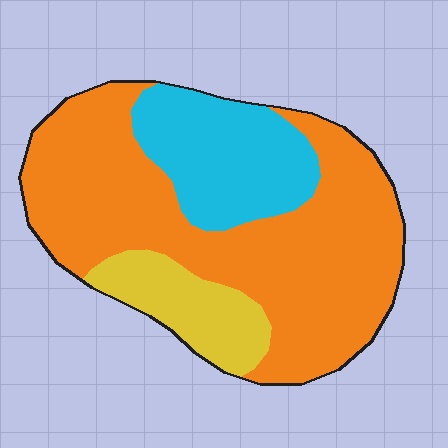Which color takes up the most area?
Orange, at roughly 65%.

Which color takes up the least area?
Yellow, at roughly 15%.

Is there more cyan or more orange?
Orange.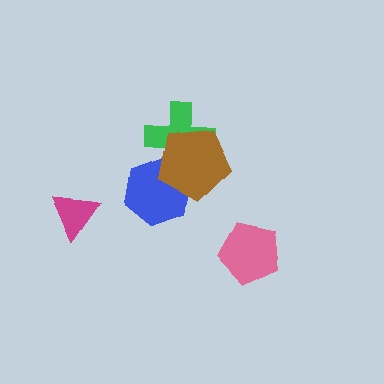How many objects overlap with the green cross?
2 objects overlap with the green cross.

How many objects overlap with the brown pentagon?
2 objects overlap with the brown pentagon.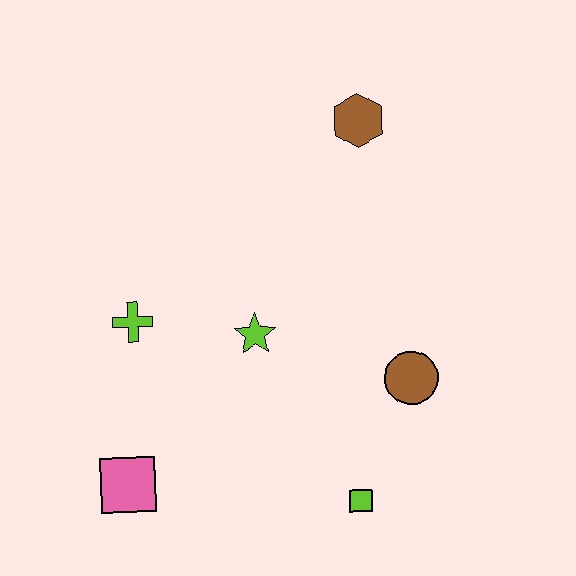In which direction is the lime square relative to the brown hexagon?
The lime square is below the brown hexagon.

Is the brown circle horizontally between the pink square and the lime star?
No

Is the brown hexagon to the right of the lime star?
Yes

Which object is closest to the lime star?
The lime cross is closest to the lime star.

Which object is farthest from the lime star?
The brown hexagon is farthest from the lime star.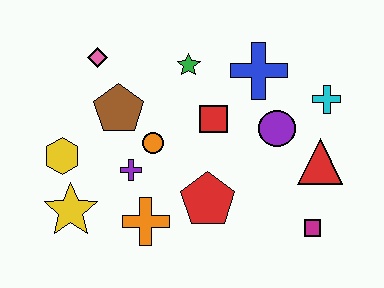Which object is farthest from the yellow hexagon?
The cyan cross is farthest from the yellow hexagon.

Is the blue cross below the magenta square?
No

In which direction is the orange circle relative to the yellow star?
The orange circle is to the right of the yellow star.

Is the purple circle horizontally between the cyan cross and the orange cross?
Yes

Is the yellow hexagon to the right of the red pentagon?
No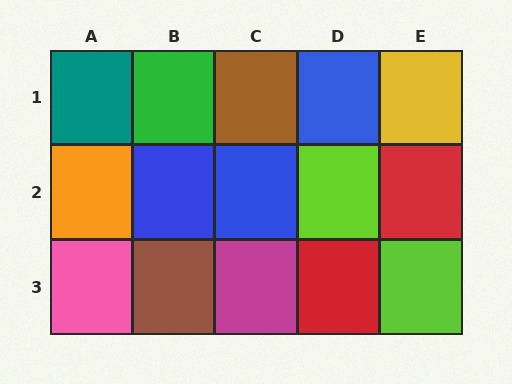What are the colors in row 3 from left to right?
Pink, brown, magenta, red, lime.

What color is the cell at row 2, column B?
Blue.